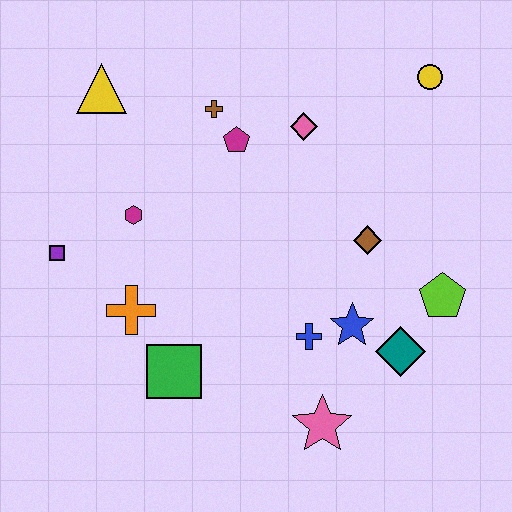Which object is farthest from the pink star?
The yellow triangle is farthest from the pink star.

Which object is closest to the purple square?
The magenta hexagon is closest to the purple square.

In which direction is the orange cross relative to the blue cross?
The orange cross is to the left of the blue cross.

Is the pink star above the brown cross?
No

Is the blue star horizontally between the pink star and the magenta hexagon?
No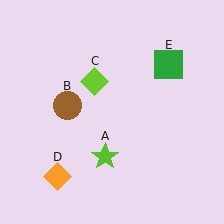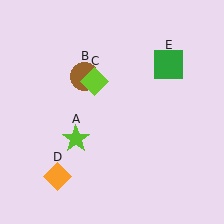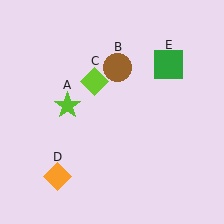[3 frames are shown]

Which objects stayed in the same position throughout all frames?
Lime diamond (object C) and orange diamond (object D) and green square (object E) remained stationary.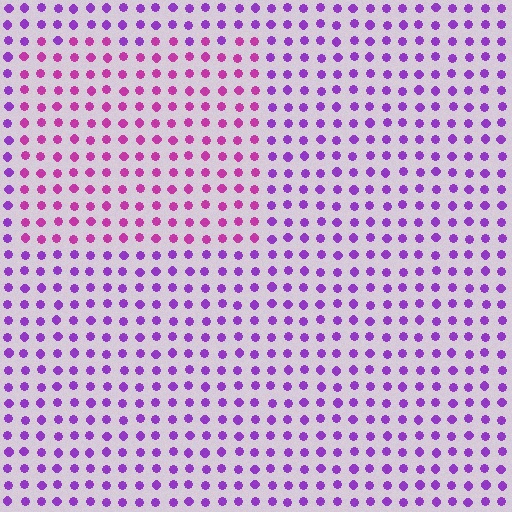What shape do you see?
I see a rectangle.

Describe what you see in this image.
The image is filled with small purple elements in a uniform arrangement. A rectangle-shaped region is visible where the elements are tinted to a slightly different hue, forming a subtle color boundary.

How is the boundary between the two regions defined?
The boundary is defined purely by a slight shift in hue (about 33 degrees). Spacing, size, and orientation are identical on both sides.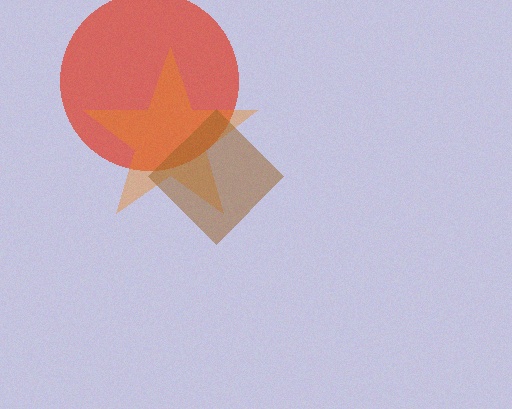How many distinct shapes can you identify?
There are 3 distinct shapes: a red circle, an orange star, a brown diamond.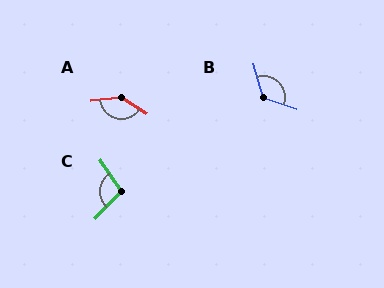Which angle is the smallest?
C, at approximately 103 degrees.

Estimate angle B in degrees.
Approximately 126 degrees.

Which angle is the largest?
A, at approximately 141 degrees.